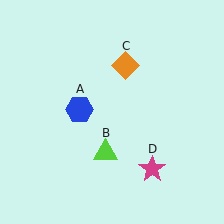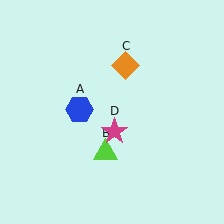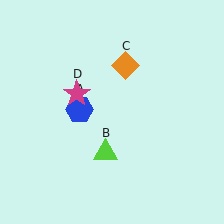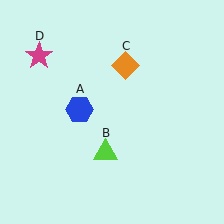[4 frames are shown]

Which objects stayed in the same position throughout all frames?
Blue hexagon (object A) and lime triangle (object B) and orange diamond (object C) remained stationary.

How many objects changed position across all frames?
1 object changed position: magenta star (object D).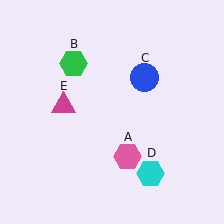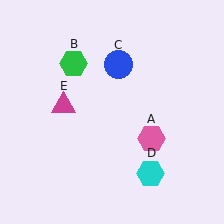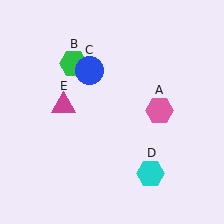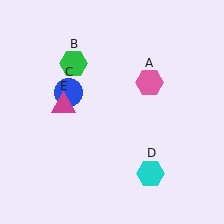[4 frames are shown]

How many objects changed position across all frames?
2 objects changed position: pink hexagon (object A), blue circle (object C).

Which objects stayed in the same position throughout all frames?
Green hexagon (object B) and cyan hexagon (object D) and magenta triangle (object E) remained stationary.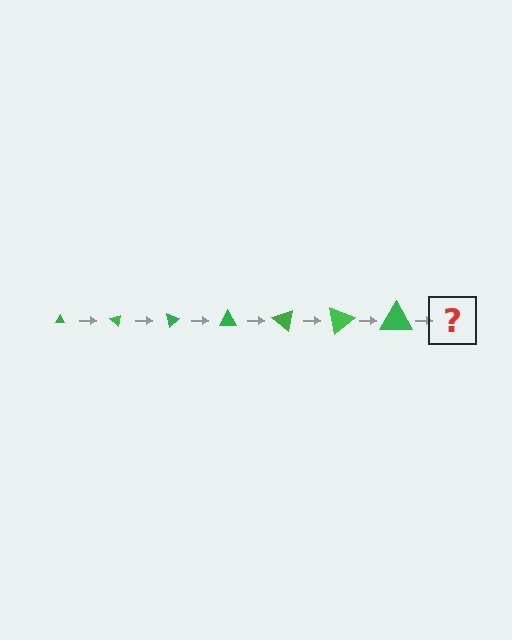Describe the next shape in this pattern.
It should be a triangle, larger than the previous one and rotated 280 degrees from the start.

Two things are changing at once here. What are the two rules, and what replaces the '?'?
The two rules are that the triangle grows larger each step and it rotates 40 degrees each step. The '?' should be a triangle, larger than the previous one and rotated 280 degrees from the start.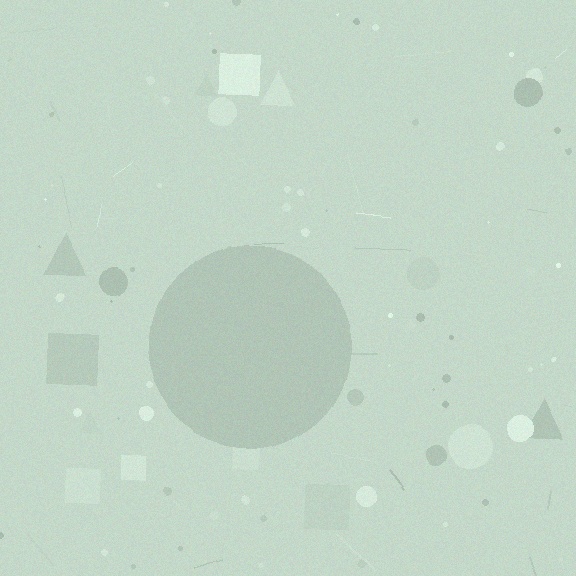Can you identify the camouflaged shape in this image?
The camouflaged shape is a circle.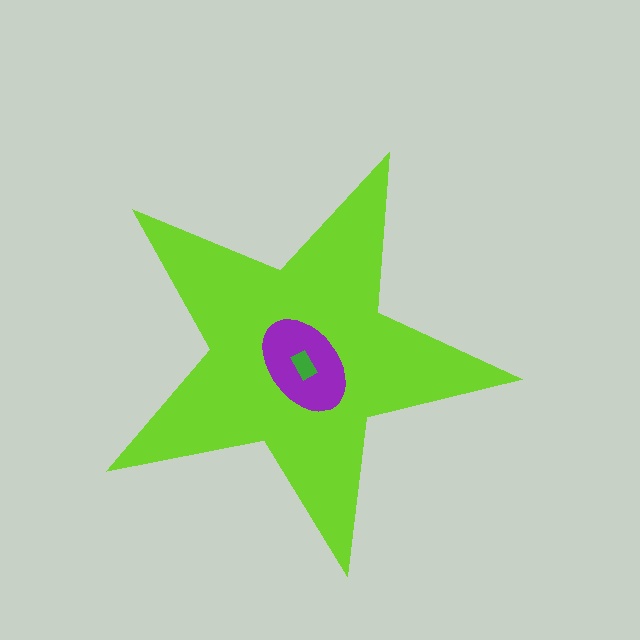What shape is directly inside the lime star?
The purple ellipse.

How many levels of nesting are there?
3.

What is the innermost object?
The green rectangle.